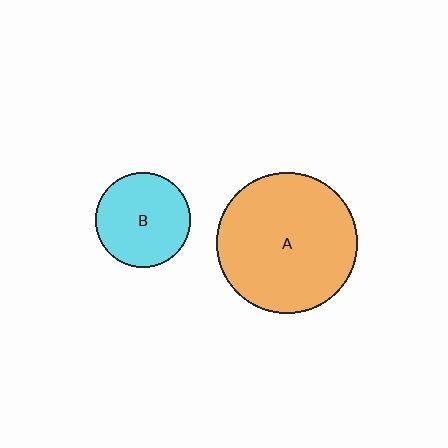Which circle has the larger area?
Circle A (orange).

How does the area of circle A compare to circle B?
Approximately 2.2 times.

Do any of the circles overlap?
No, none of the circles overlap.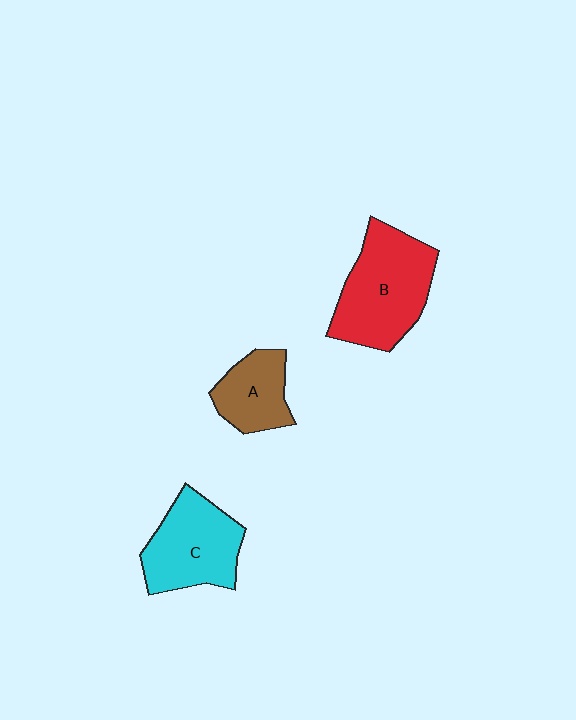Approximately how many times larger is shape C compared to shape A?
Approximately 1.5 times.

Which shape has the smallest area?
Shape A (brown).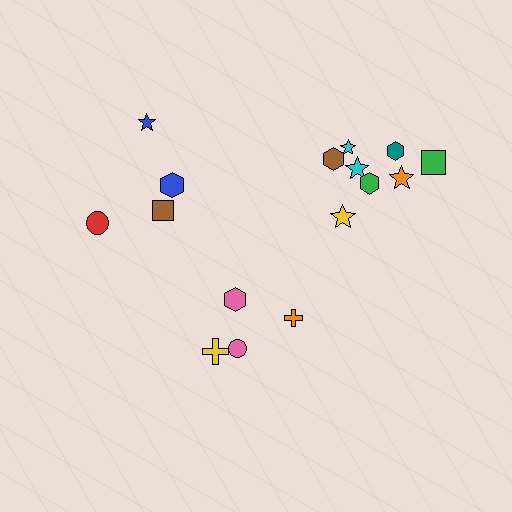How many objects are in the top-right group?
There are 8 objects.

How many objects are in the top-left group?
There are 4 objects.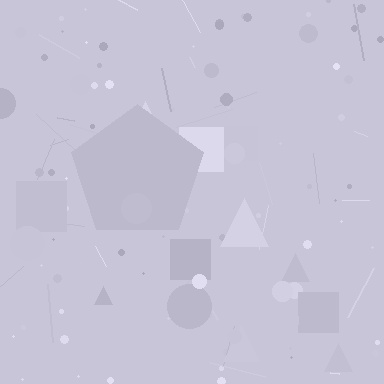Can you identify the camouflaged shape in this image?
The camouflaged shape is a pentagon.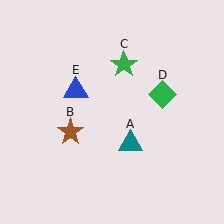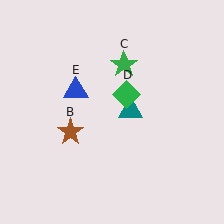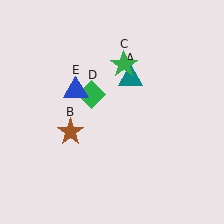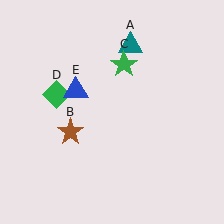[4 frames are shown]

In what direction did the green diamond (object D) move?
The green diamond (object D) moved left.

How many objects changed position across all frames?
2 objects changed position: teal triangle (object A), green diamond (object D).